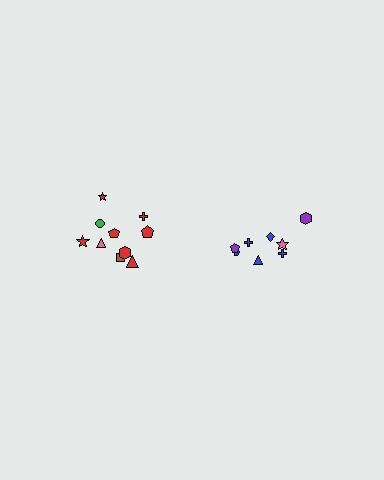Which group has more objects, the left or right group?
The left group.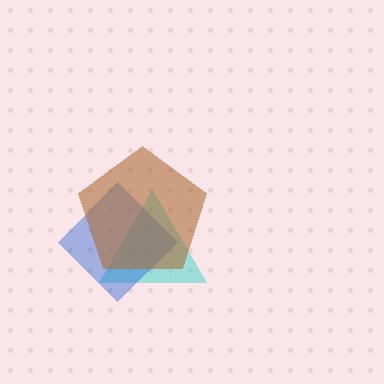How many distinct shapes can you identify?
There are 3 distinct shapes: a cyan triangle, a blue diamond, a brown pentagon.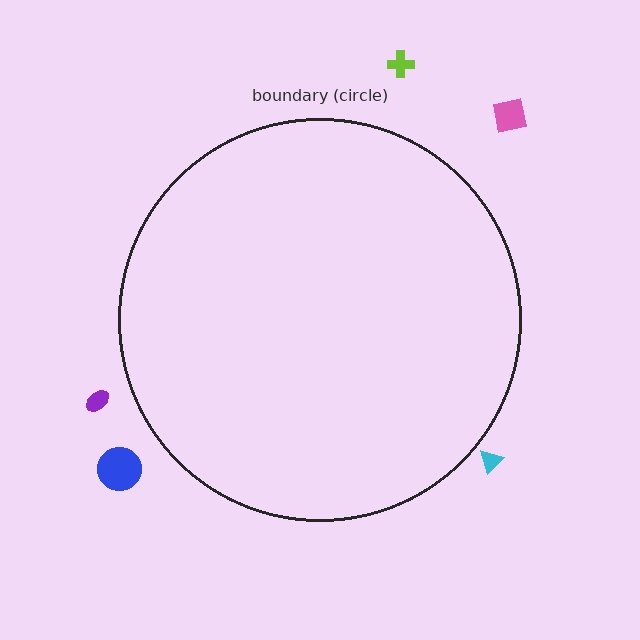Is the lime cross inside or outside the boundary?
Outside.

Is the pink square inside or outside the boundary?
Outside.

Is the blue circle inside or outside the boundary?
Outside.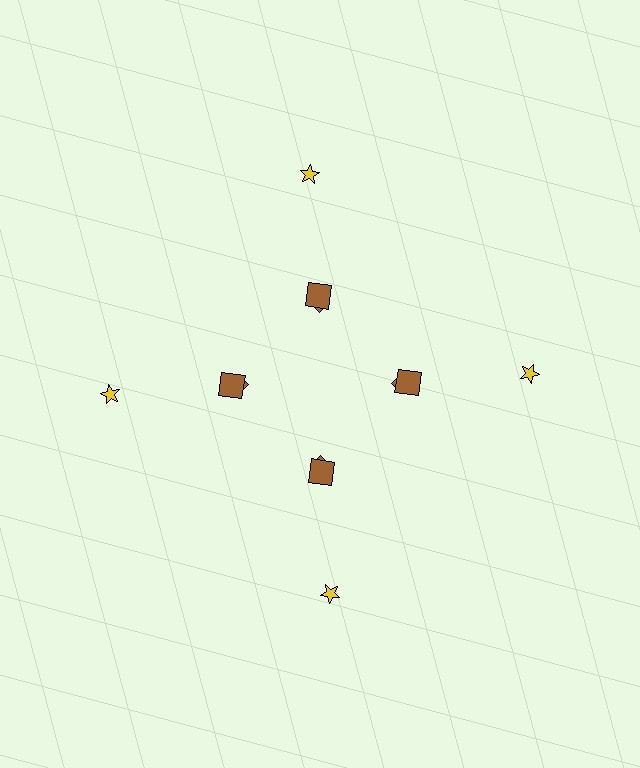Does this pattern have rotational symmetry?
Yes, this pattern has 4-fold rotational symmetry. It looks the same after rotating 90 degrees around the center.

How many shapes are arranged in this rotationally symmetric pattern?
There are 12 shapes, arranged in 4 groups of 3.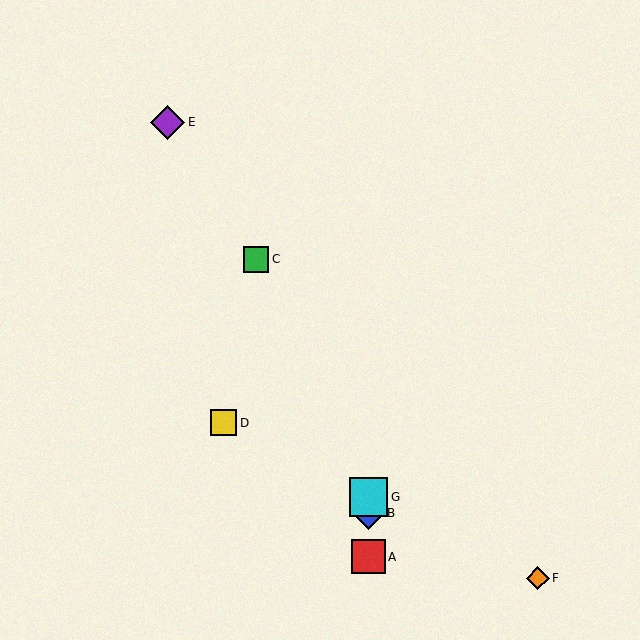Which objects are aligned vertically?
Objects A, B, G are aligned vertically.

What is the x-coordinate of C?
Object C is at x≈256.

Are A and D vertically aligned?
No, A is at x≈368 and D is at x≈224.